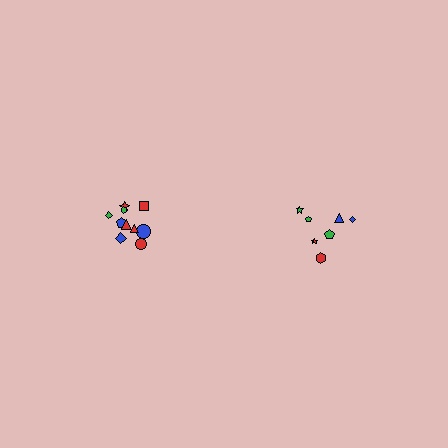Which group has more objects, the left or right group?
The left group.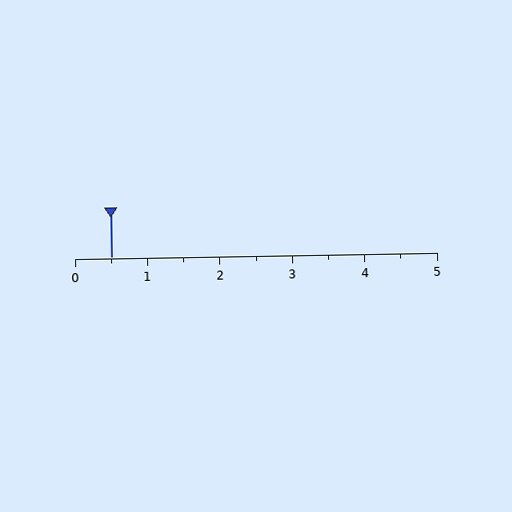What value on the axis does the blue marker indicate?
The marker indicates approximately 0.5.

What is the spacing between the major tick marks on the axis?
The major ticks are spaced 1 apart.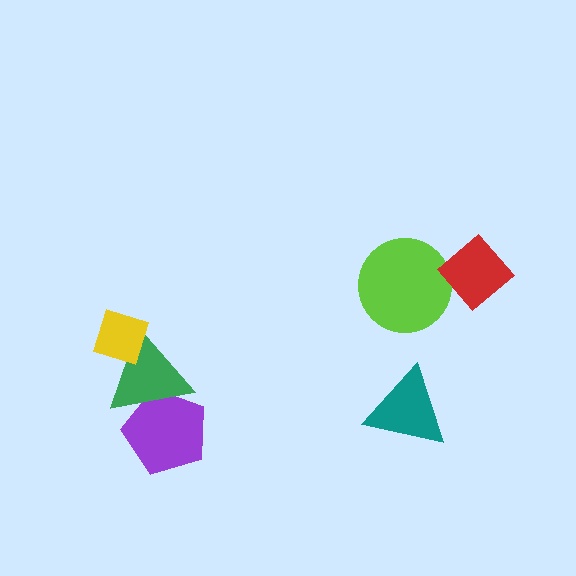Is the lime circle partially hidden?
Yes, it is partially covered by another shape.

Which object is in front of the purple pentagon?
The green triangle is in front of the purple pentagon.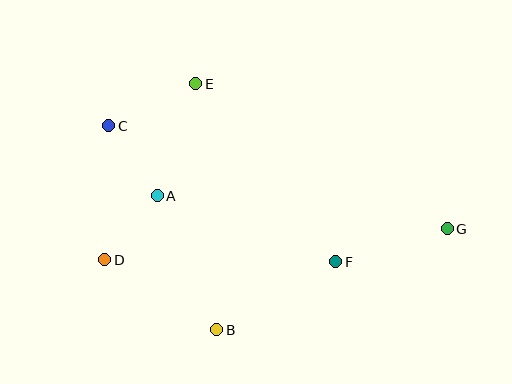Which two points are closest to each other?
Points A and D are closest to each other.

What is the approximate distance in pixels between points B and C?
The distance between B and C is approximately 230 pixels.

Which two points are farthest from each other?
Points C and G are farthest from each other.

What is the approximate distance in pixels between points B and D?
The distance between B and D is approximately 132 pixels.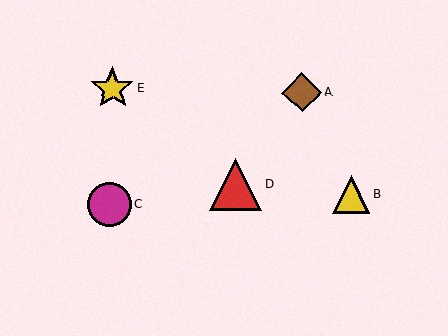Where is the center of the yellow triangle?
The center of the yellow triangle is at (351, 195).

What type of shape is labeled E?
Shape E is a yellow star.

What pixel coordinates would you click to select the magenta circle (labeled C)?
Click at (110, 204) to select the magenta circle C.